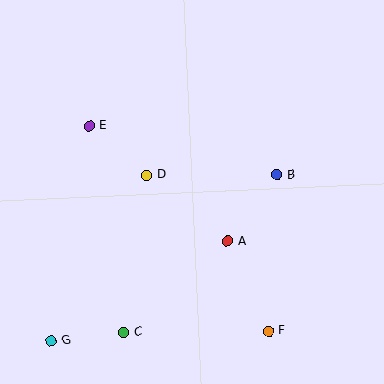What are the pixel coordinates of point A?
Point A is at (228, 241).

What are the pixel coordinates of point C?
Point C is at (124, 333).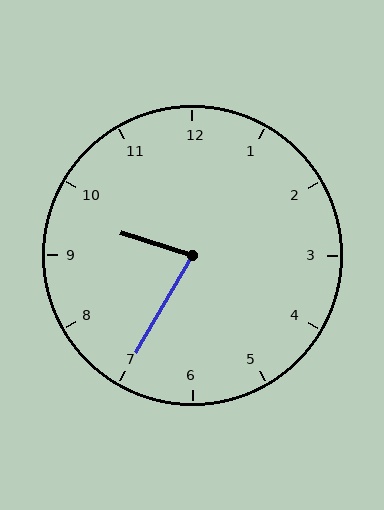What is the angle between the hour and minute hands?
Approximately 78 degrees.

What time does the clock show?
9:35.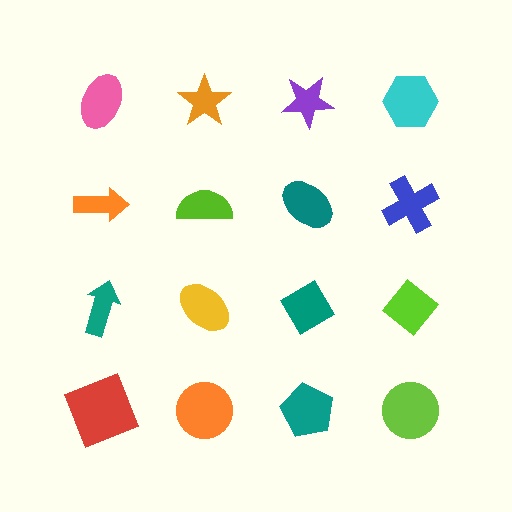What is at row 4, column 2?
An orange circle.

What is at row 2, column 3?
A teal ellipse.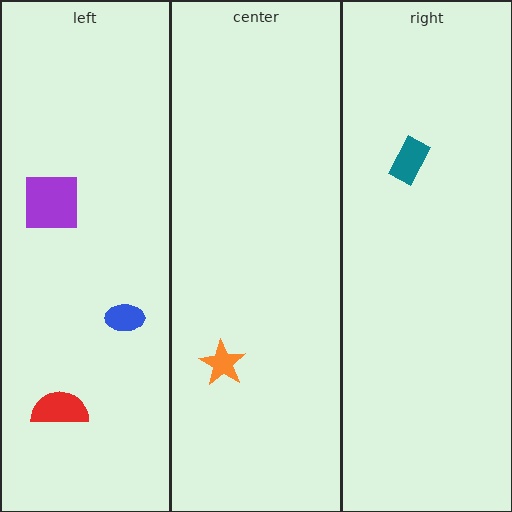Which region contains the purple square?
The left region.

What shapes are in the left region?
The blue ellipse, the red semicircle, the purple square.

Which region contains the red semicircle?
The left region.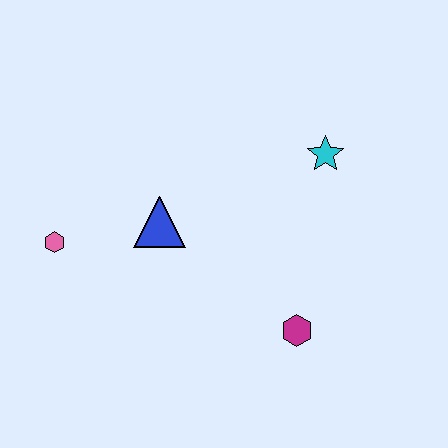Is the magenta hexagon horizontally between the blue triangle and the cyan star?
Yes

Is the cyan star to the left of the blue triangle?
No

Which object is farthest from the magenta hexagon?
The pink hexagon is farthest from the magenta hexagon.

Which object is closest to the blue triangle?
The pink hexagon is closest to the blue triangle.